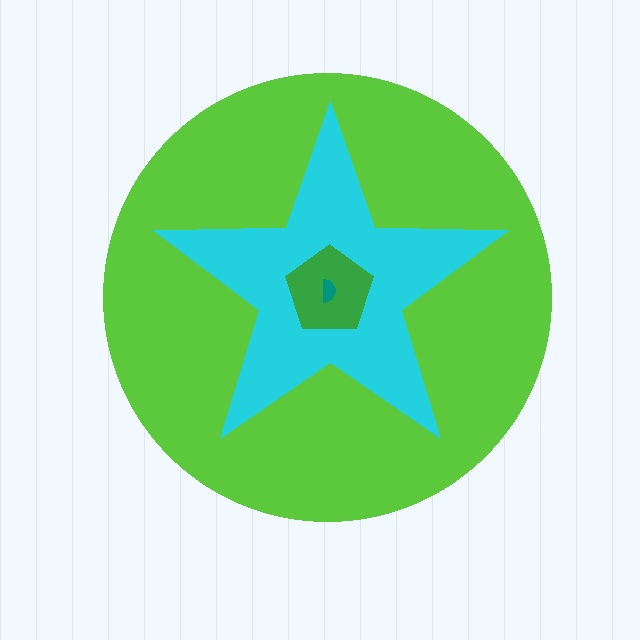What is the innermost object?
The teal semicircle.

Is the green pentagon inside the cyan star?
Yes.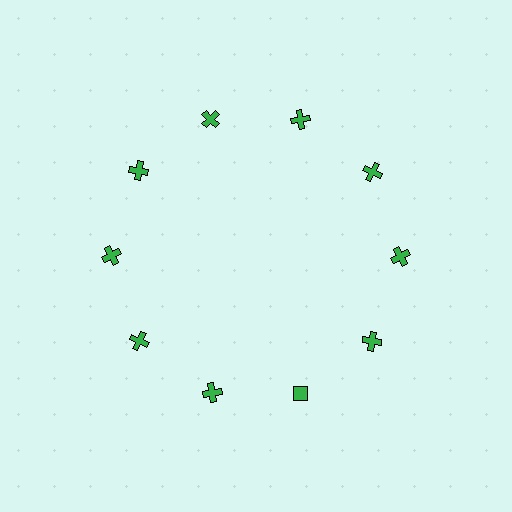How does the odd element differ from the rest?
It has a different shape: diamond instead of cross.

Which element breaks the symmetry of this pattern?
The green diamond at roughly the 5 o'clock position breaks the symmetry. All other shapes are green crosses.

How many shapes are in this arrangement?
There are 10 shapes arranged in a ring pattern.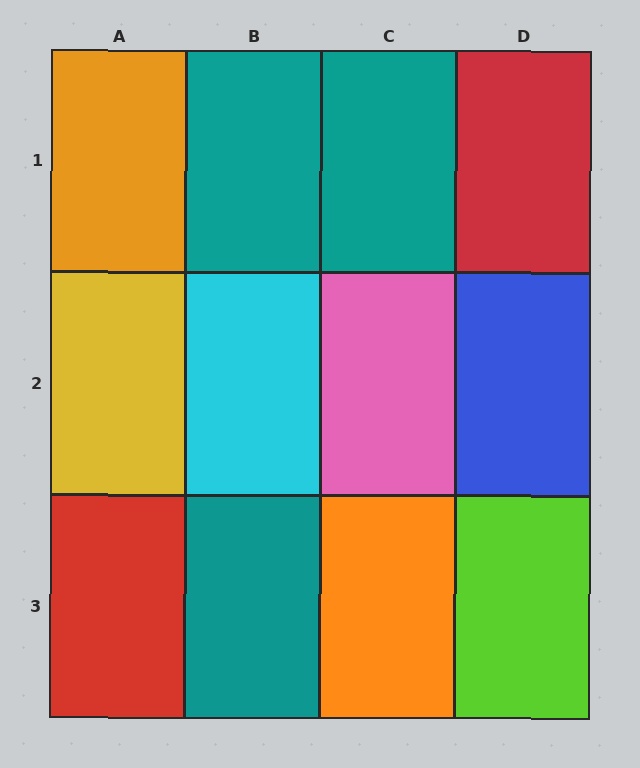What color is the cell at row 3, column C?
Orange.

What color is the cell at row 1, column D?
Red.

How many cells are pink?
1 cell is pink.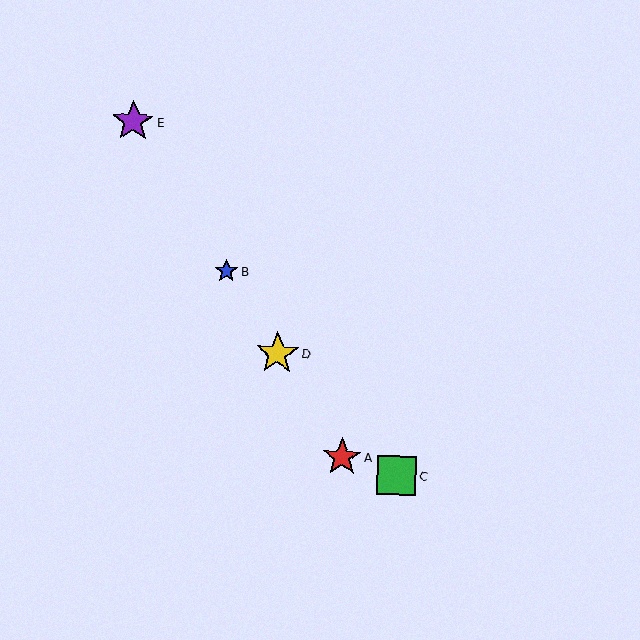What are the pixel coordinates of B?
Object B is at (226, 271).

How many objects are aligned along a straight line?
4 objects (A, B, D, E) are aligned along a straight line.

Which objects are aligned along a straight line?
Objects A, B, D, E are aligned along a straight line.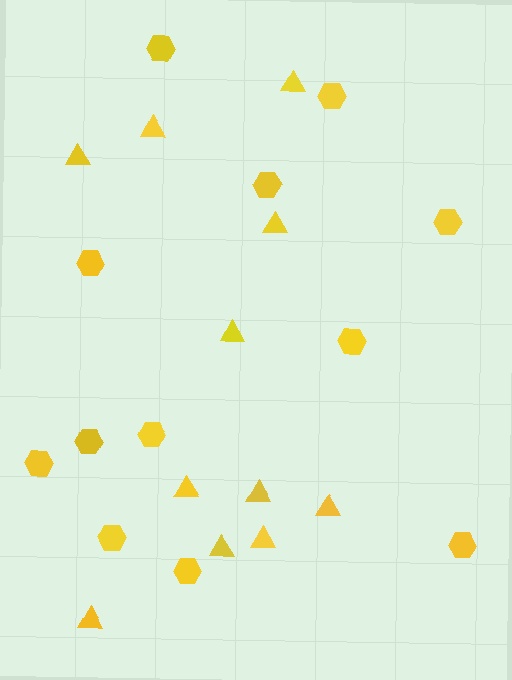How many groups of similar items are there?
There are 2 groups: one group of triangles (11) and one group of hexagons (12).